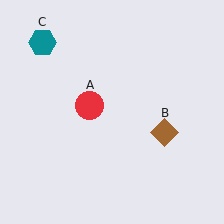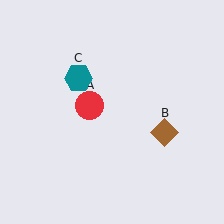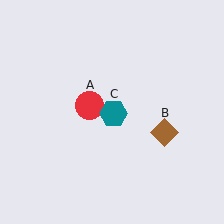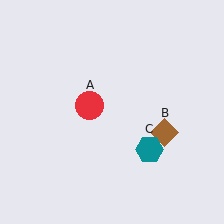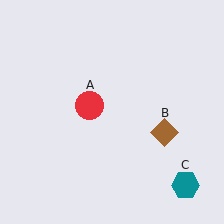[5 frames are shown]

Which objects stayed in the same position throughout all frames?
Red circle (object A) and brown diamond (object B) remained stationary.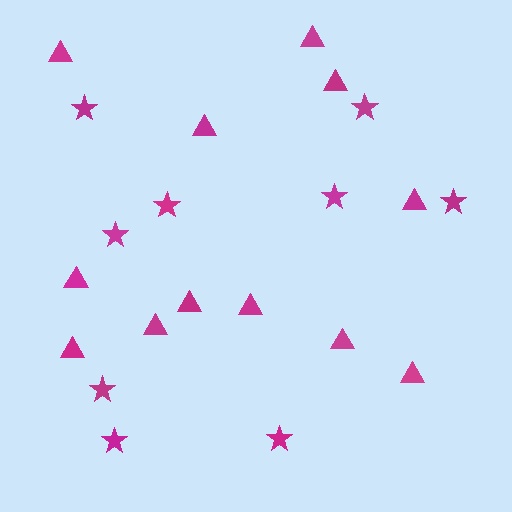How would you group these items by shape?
There are 2 groups: one group of triangles (12) and one group of stars (9).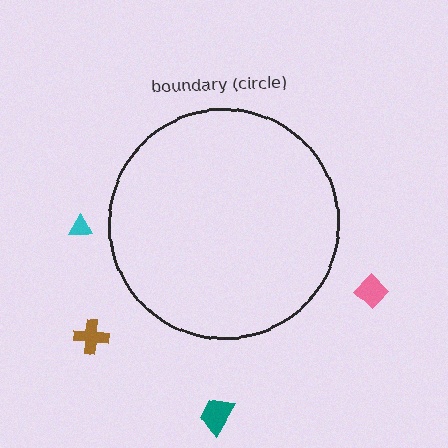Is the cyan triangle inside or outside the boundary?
Outside.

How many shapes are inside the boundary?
0 inside, 4 outside.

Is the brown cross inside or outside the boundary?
Outside.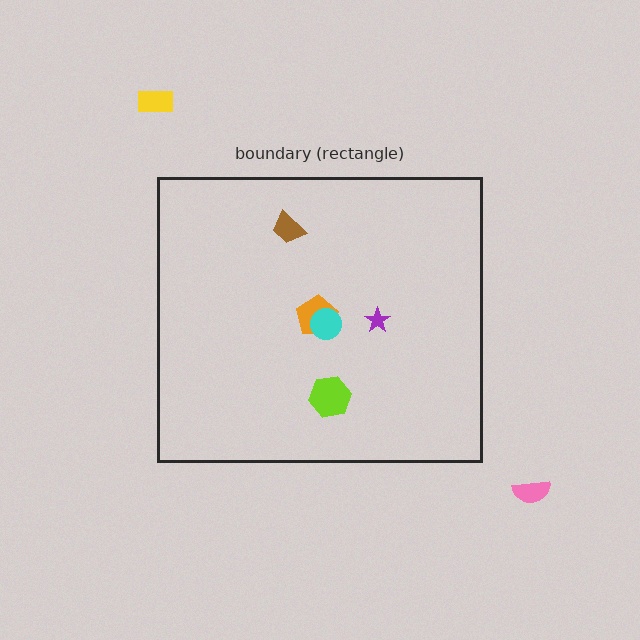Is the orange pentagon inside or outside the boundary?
Inside.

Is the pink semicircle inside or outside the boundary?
Outside.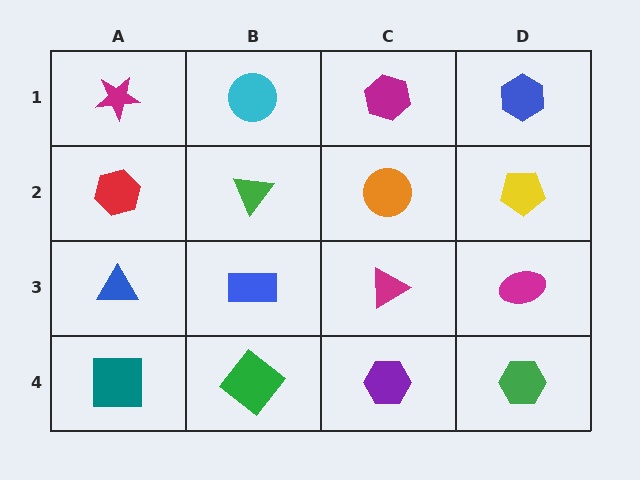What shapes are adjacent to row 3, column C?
An orange circle (row 2, column C), a purple hexagon (row 4, column C), a blue rectangle (row 3, column B), a magenta ellipse (row 3, column D).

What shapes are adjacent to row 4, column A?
A blue triangle (row 3, column A), a green diamond (row 4, column B).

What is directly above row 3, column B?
A green triangle.